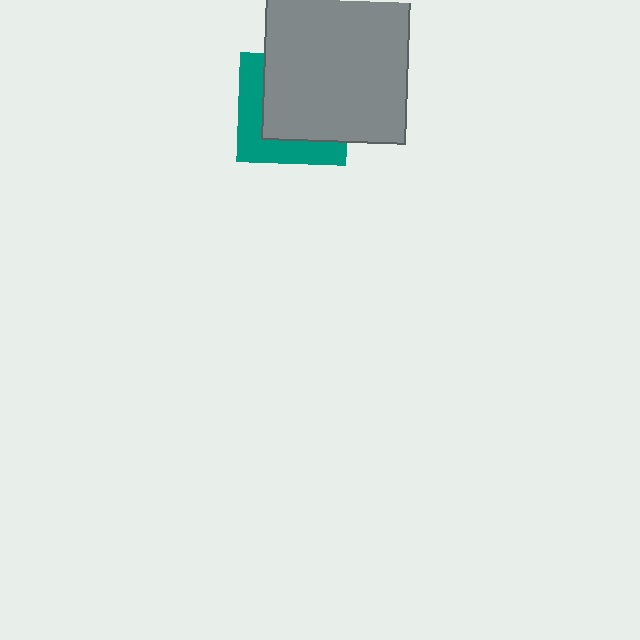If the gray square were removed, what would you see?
You would see the complete teal square.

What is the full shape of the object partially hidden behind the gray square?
The partially hidden object is a teal square.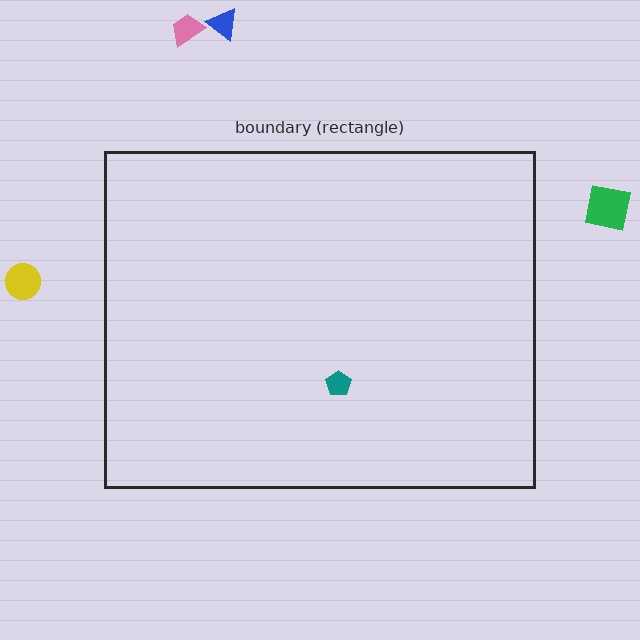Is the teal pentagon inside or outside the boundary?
Inside.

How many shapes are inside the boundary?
1 inside, 4 outside.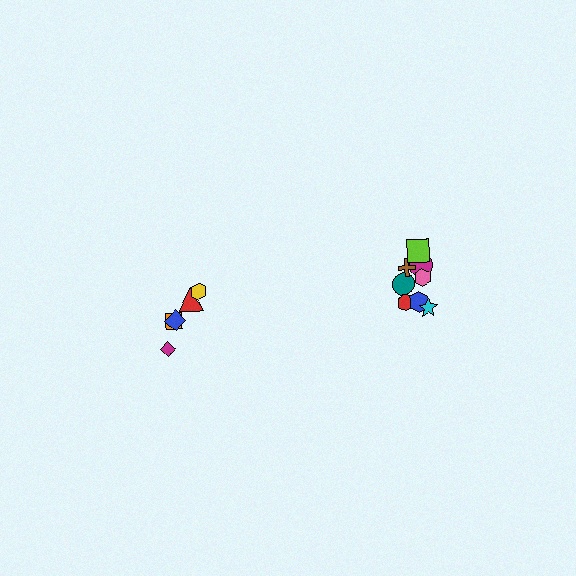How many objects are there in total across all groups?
There are 13 objects.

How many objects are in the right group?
There are 8 objects.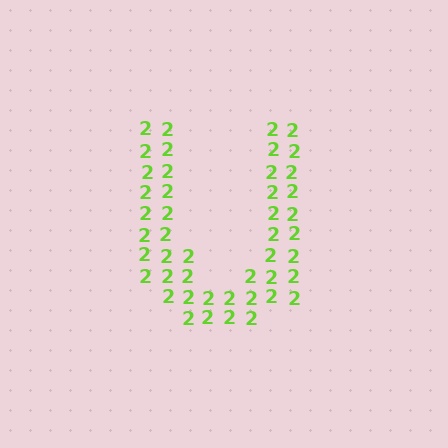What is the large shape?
The large shape is the letter U.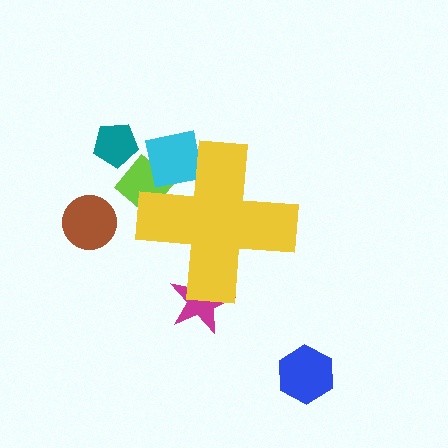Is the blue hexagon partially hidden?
No, the blue hexagon is fully visible.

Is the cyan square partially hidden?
Yes, the cyan square is partially hidden behind the yellow cross.